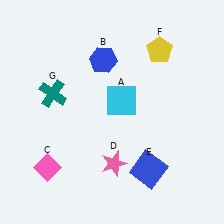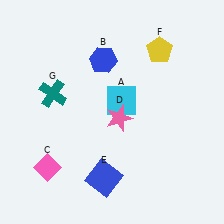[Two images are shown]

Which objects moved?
The objects that moved are: the pink star (D), the blue square (E).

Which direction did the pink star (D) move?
The pink star (D) moved up.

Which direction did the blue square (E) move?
The blue square (E) moved left.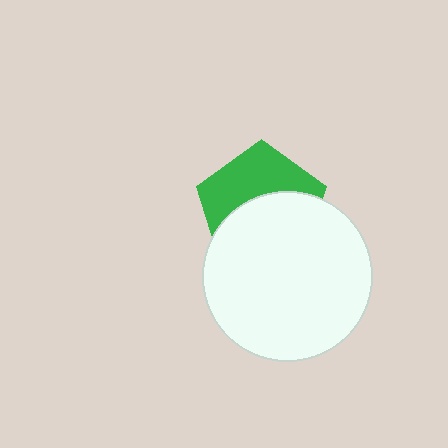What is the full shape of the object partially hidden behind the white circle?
The partially hidden object is a green pentagon.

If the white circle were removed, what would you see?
You would see the complete green pentagon.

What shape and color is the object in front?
The object in front is a white circle.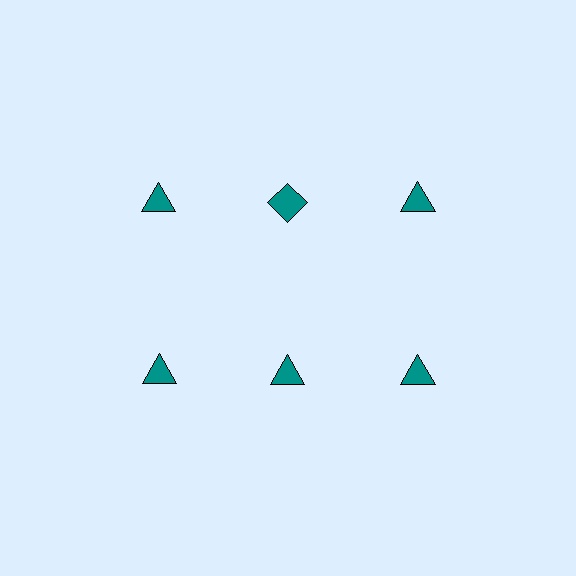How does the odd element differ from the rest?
It has a different shape: diamond instead of triangle.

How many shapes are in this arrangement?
There are 6 shapes arranged in a grid pattern.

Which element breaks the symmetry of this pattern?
The teal diamond in the top row, second from left column breaks the symmetry. All other shapes are teal triangles.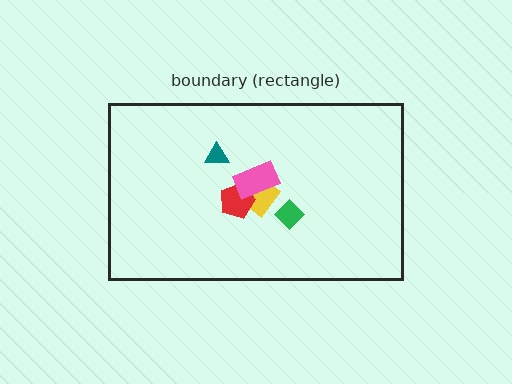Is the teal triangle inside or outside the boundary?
Inside.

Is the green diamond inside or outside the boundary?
Inside.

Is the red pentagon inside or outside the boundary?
Inside.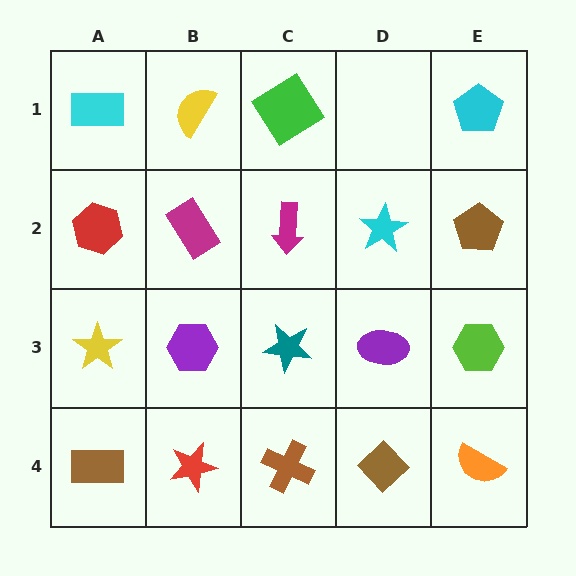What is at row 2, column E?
A brown pentagon.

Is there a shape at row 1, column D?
No, that cell is empty.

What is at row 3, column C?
A teal star.